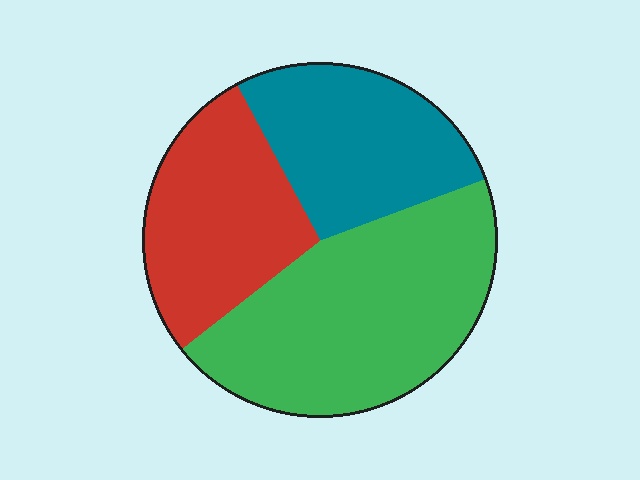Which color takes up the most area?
Green, at roughly 45%.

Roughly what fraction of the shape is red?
Red covers around 30% of the shape.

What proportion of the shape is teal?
Teal takes up between a sixth and a third of the shape.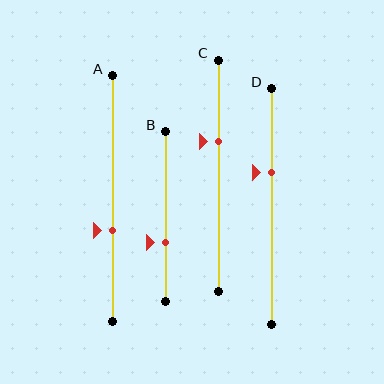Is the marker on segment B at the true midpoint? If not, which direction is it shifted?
No, the marker on segment B is shifted downward by about 16% of the segment length.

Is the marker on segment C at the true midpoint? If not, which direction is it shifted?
No, the marker on segment C is shifted upward by about 15% of the segment length.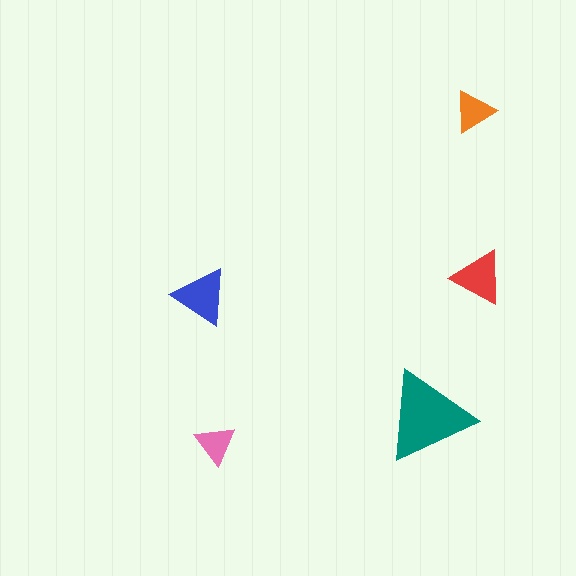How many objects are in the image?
There are 5 objects in the image.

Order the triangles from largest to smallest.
the teal one, the blue one, the red one, the orange one, the pink one.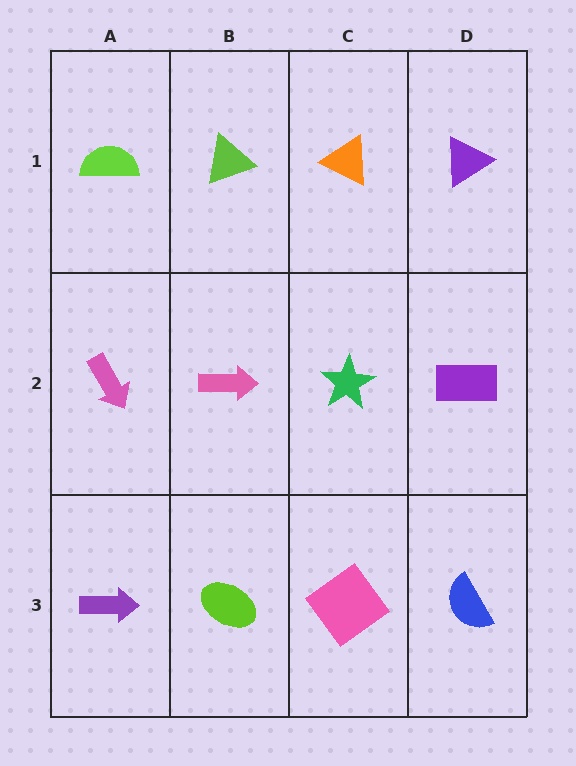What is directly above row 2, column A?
A lime semicircle.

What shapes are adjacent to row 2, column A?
A lime semicircle (row 1, column A), a purple arrow (row 3, column A), a pink arrow (row 2, column B).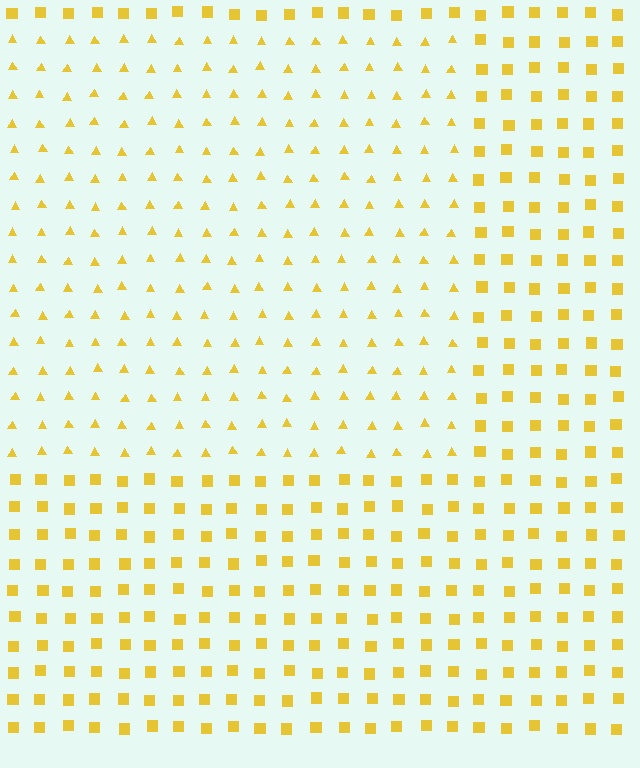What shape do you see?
I see a rectangle.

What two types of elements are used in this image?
The image uses triangles inside the rectangle region and squares outside it.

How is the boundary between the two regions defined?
The boundary is defined by a change in element shape: triangles inside vs. squares outside. All elements share the same color and spacing.